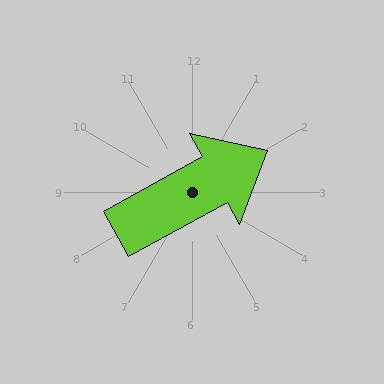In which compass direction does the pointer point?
Northeast.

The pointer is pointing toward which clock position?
Roughly 2 o'clock.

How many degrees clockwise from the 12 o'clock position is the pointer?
Approximately 61 degrees.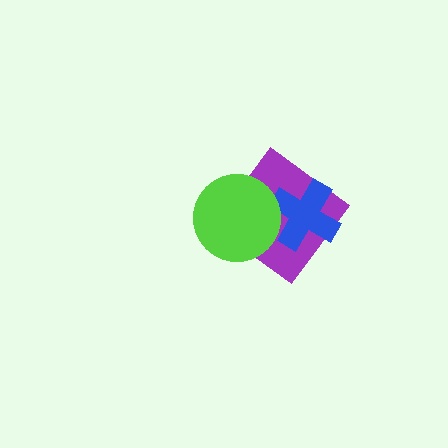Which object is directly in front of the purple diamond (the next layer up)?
The blue cross is directly in front of the purple diamond.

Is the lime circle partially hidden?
No, no other shape covers it.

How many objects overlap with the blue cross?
2 objects overlap with the blue cross.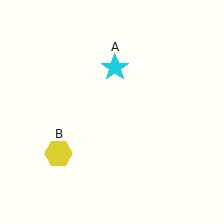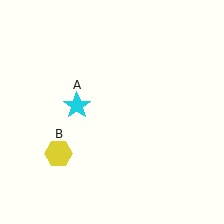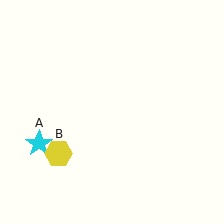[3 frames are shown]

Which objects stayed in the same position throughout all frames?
Yellow hexagon (object B) remained stationary.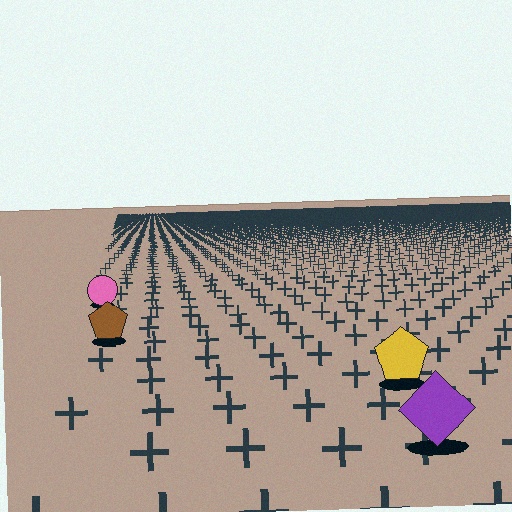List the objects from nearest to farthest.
From nearest to farthest: the purple diamond, the yellow pentagon, the brown pentagon, the pink circle.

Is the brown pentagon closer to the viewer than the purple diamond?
No. The purple diamond is closer — you can tell from the texture gradient: the ground texture is coarser near it.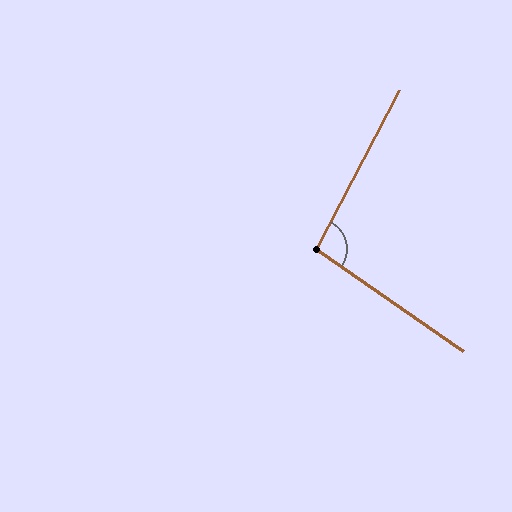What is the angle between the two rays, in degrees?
Approximately 98 degrees.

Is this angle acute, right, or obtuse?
It is obtuse.